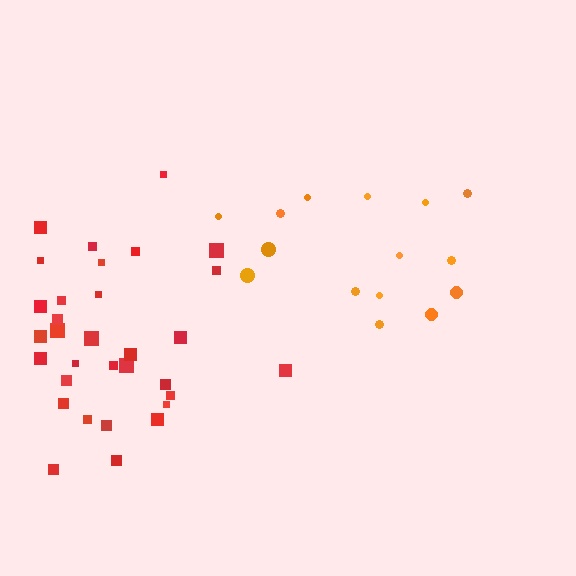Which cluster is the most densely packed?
Red.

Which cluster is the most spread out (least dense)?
Orange.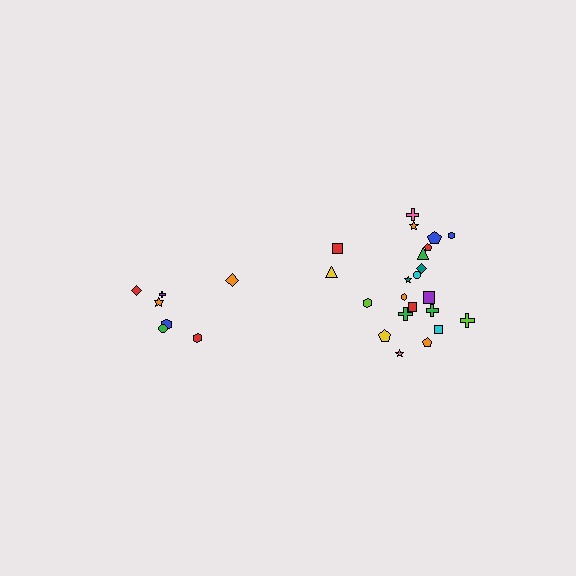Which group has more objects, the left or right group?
The right group.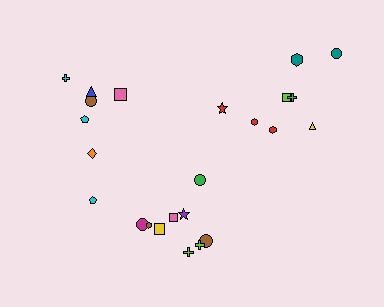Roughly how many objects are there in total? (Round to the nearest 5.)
Roughly 25 objects in total.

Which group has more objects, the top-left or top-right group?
The top-right group.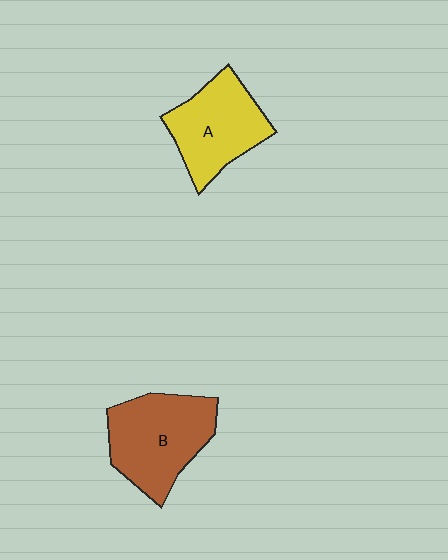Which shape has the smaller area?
Shape A (yellow).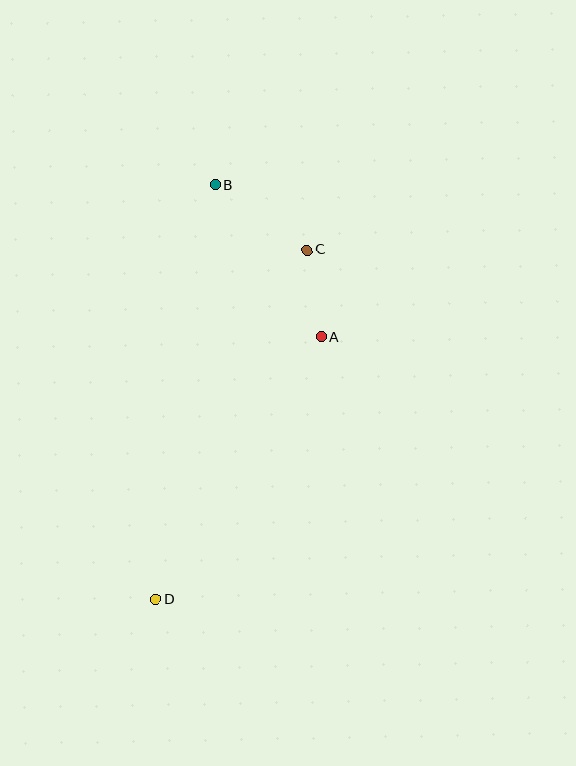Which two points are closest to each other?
Points A and C are closest to each other.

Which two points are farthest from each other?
Points B and D are farthest from each other.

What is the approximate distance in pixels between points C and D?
The distance between C and D is approximately 380 pixels.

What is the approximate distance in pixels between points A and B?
The distance between A and B is approximately 185 pixels.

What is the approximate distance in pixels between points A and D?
The distance between A and D is approximately 310 pixels.